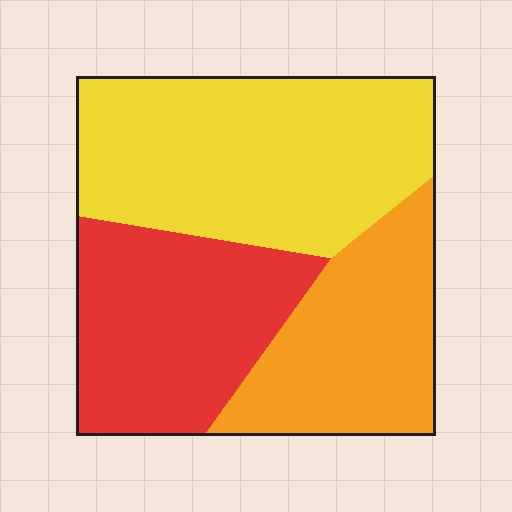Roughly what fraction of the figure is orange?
Orange covers roughly 25% of the figure.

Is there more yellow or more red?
Yellow.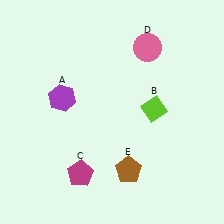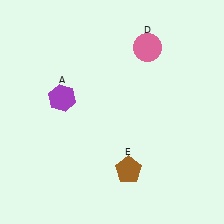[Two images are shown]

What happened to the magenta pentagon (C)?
The magenta pentagon (C) was removed in Image 2. It was in the bottom-left area of Image 1.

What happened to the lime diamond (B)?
The lime diamond (B) was removed in Image 2. It was in the top-right area of Image 1.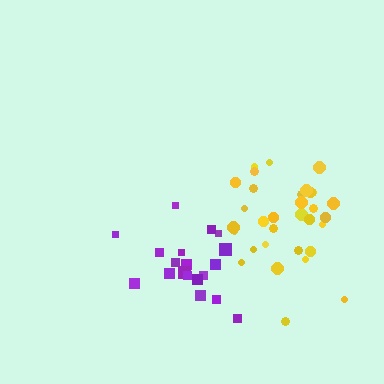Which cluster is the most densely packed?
Yellow.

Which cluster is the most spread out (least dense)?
Purple.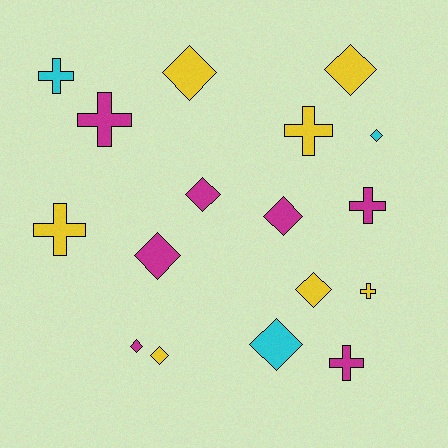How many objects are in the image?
There are 17 objects.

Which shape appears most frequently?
Diamond, with 10 objects.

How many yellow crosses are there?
There are 3 yellow crosses.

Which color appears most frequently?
Yellow, with 7 objects.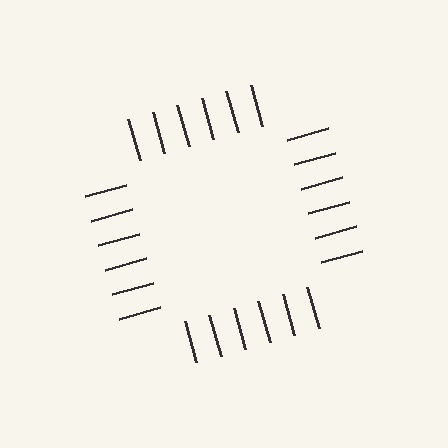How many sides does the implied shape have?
4 sides — the line-ends trace a square.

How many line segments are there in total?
24 — 6 along each of the 4 edges.